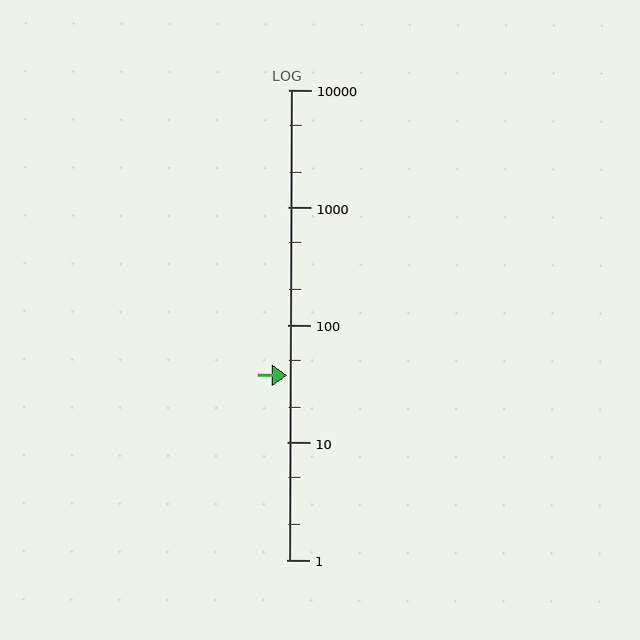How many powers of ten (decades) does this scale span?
The scale spans 4 decades, from 1 to 10000.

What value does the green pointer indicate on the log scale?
The pointer indicates approximately 37.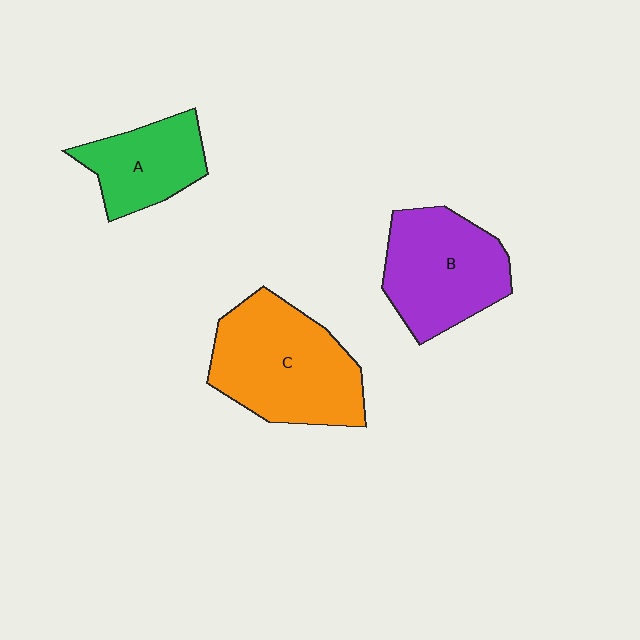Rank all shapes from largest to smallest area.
From largest to smallest: C (orange), B (purple), A (green).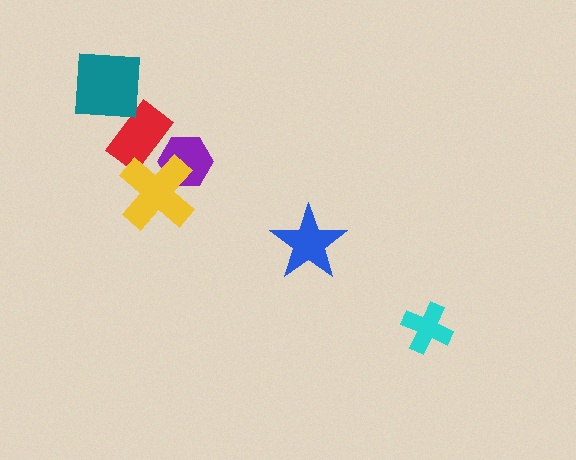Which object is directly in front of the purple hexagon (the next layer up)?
The red rectangle is directly in front of the purple hexagon.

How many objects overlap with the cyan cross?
0 objects overlap with the cyan cross.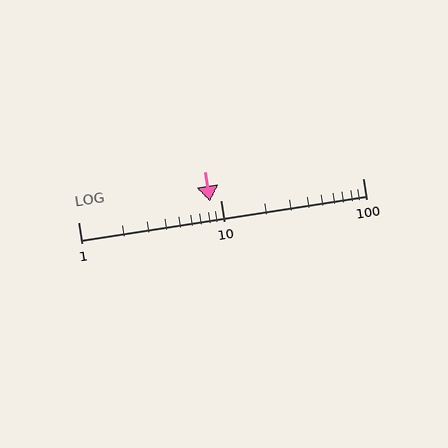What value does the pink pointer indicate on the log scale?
The pointer indicates approximately 8.5.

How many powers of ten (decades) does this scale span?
The scale spans 2 decades, from 1 to 100.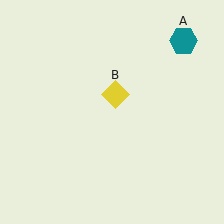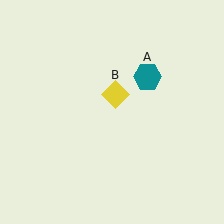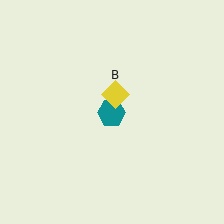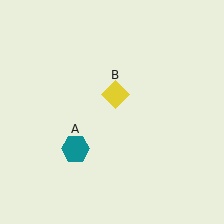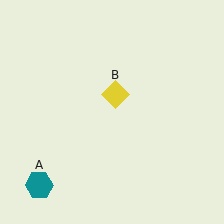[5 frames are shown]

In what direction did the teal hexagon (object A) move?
The teal hexagon (object A) moved down and to the left.